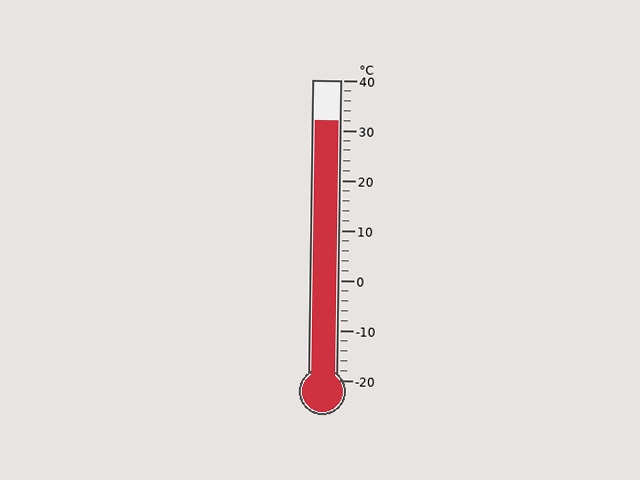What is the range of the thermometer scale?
The thermometer scale ranges from -20°C to 40°C.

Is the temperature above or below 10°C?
The temperature is above 10°C.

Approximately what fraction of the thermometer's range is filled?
The thermometer is filled to approximately 85% of its range.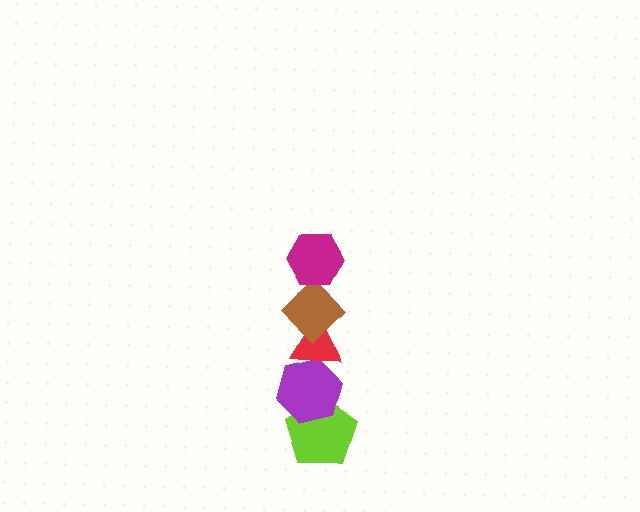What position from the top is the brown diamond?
The brown diamond is 2nd from the top.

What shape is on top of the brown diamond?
The magenta hexagon is on top of the brown diamond.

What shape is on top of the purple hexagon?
The red triangle is on top of the purple hexagon.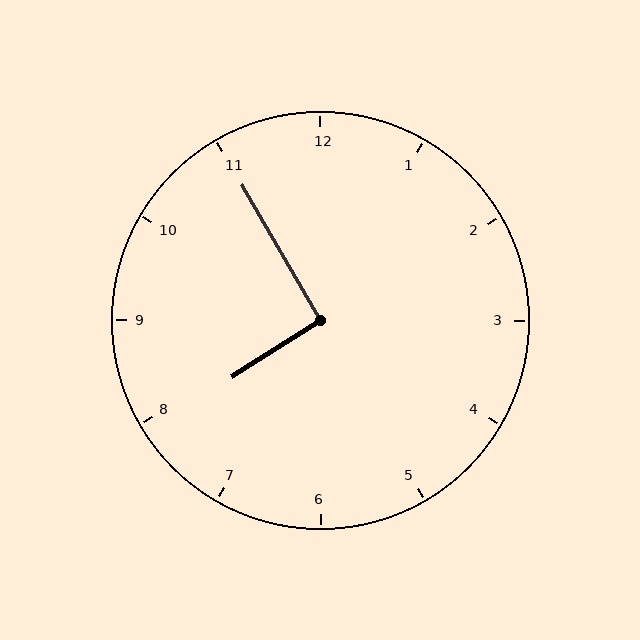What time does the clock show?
7:55.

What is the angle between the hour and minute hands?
Approximately 92 degrees.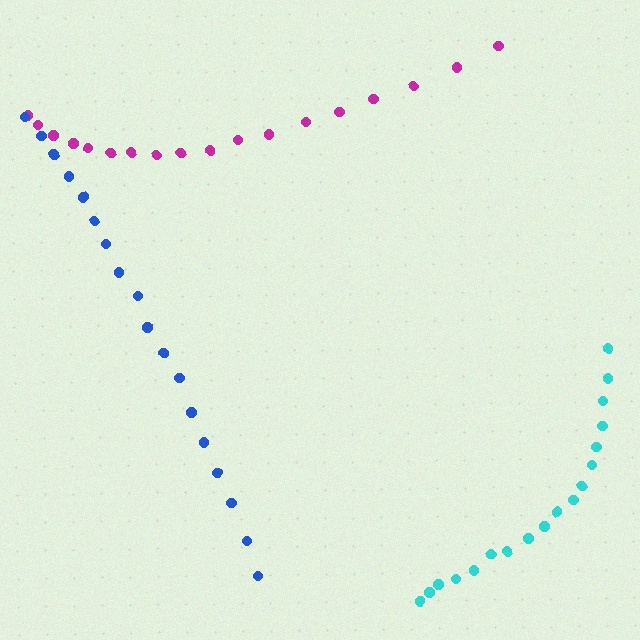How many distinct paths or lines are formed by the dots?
There are 3 distinct paths.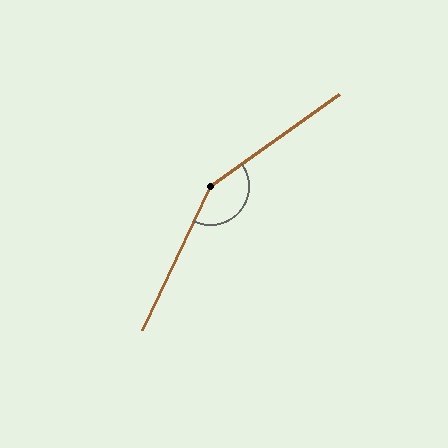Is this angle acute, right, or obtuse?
It is obtuse.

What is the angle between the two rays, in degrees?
Approximately 151 degrees.